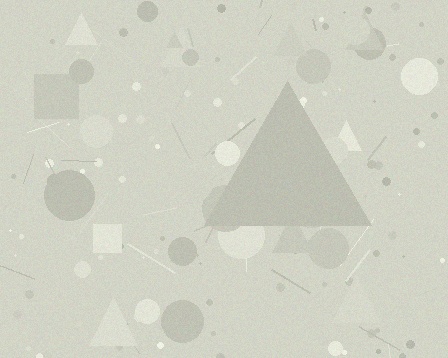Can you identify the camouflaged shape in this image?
The camouflaged shape is a triangle.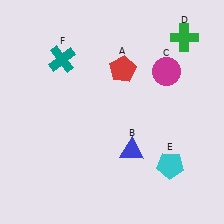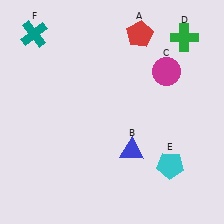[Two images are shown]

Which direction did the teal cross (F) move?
The teal cross (F) moved left.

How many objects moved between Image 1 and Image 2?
2 objects moved between the two images.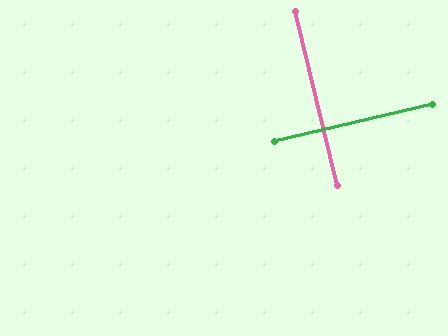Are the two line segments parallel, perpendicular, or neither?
Perpendicular — they meet at approximately 90°.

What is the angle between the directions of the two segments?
Approximately 90 degrees.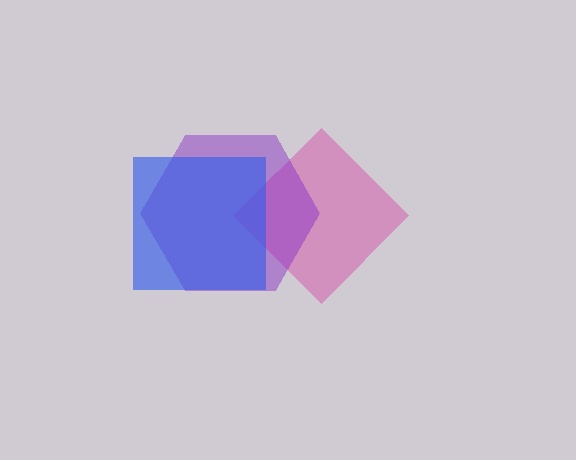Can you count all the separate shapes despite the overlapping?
Yes, there are 3 separate shapes.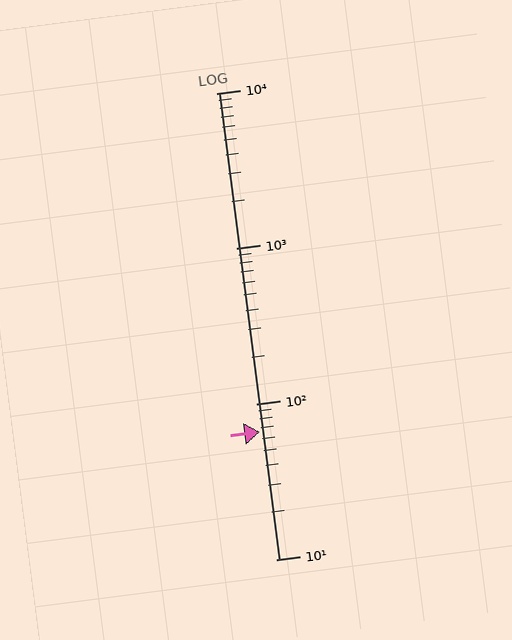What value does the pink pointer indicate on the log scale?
The pointer indicates approximately 66.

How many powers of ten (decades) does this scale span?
The scale spans 3 decades, from 10 to 10000.